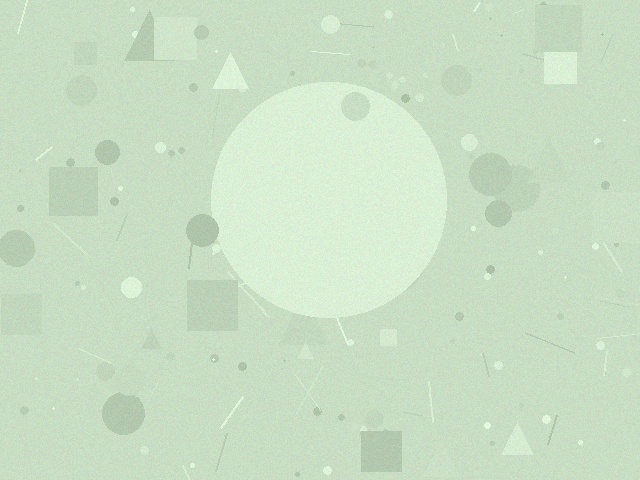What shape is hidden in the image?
A circle is hidden in the image.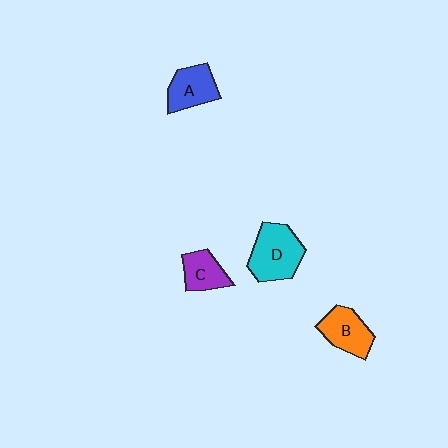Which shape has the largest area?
Shape D (cyan).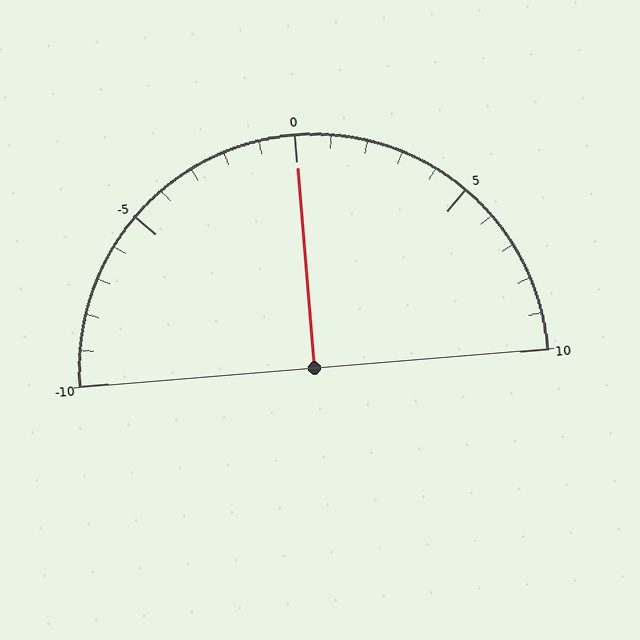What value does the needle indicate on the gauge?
The needle indicates approximately 0.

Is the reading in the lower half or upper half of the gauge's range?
The reading is in the upper half of the range (-10 to 10).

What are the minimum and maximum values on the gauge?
The gauge ranges from -10 to 10.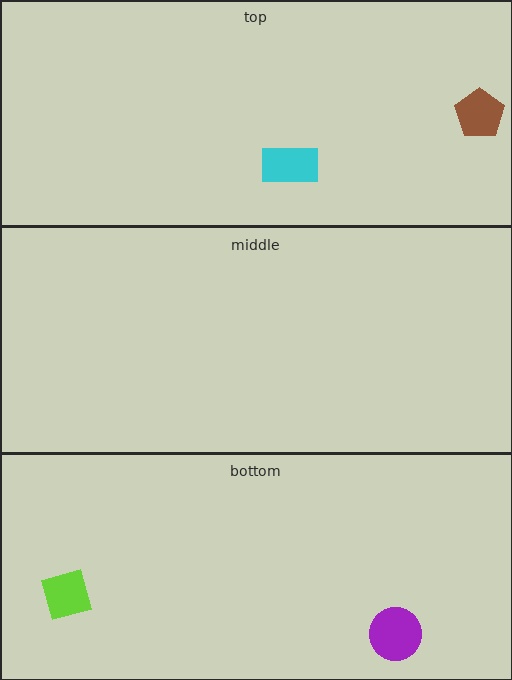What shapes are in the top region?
The brown pentagon, the cyan rectangle.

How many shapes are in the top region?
2.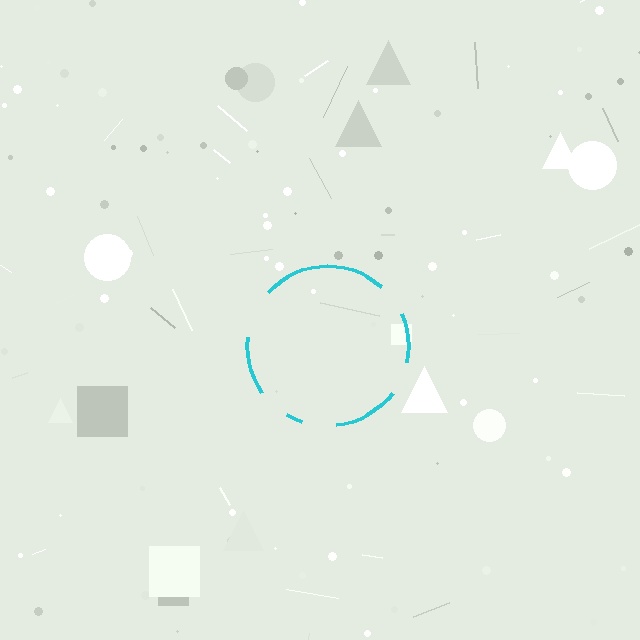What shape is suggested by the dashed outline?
The dashed outline suggests a circle.